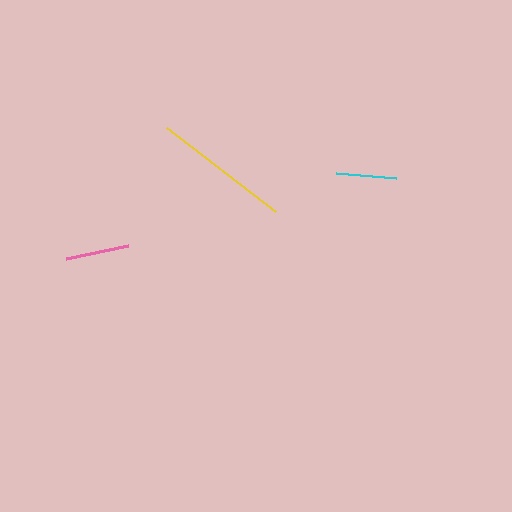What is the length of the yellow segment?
The yellow segment is approximately 138 pixels long.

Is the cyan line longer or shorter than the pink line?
The pink line is longer than the cyan line.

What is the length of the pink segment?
The pink segment is approximately 64 pixels long.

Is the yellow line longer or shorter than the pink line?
The yellow line is longer than the pink line.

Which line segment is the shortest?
The cyan line is the shortest at approximately 61 pixels.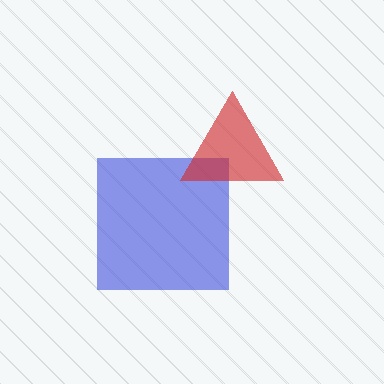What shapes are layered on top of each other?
The layered shapes are: a blue square, a red triangle.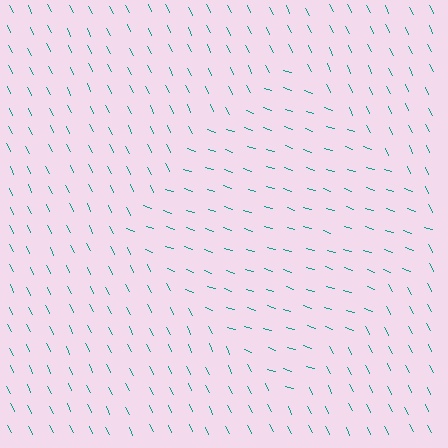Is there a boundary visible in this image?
Yes, there is a texture boundary formed by a change in line orientation.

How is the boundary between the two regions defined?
The boundary is defined purely by a change in line orientation (approximately 45 degrees difference). All lines are the same color and thickness.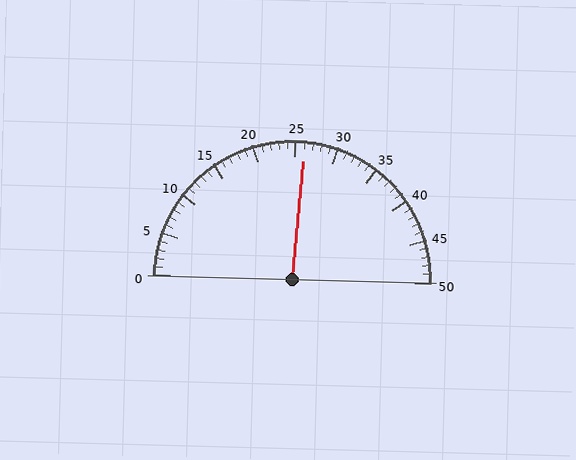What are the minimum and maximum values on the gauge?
The gauge ranges from 0 to 50.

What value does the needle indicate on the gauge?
The needle indicates approximately 26.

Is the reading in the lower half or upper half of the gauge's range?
The reading is in the upper half of the range (0 to 50).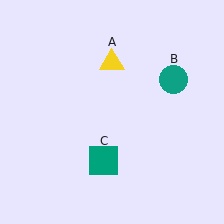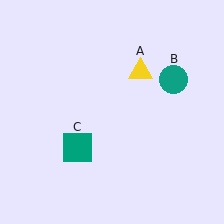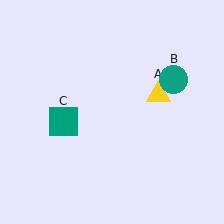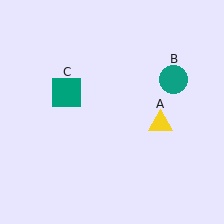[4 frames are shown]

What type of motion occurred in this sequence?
The yellow triangle (object A), teal square (object C) rotated clockwise around the center of the scene.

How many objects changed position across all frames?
2 objects changed position: yellow triangle (object A), teal square (object C).